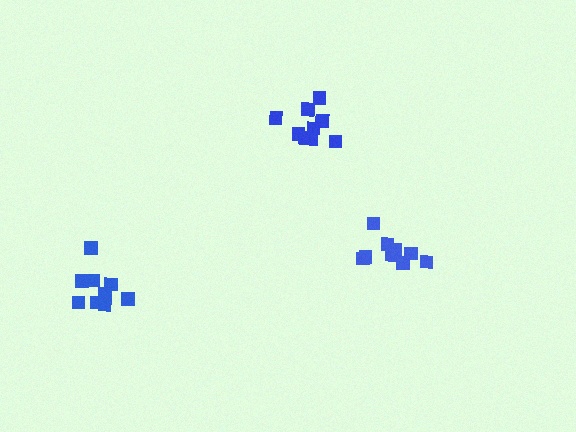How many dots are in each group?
Group 1: 10 dots, Group 2: 9 dots, Group 3: 10 dots (29 total).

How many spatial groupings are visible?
There are 3 spatial groupings.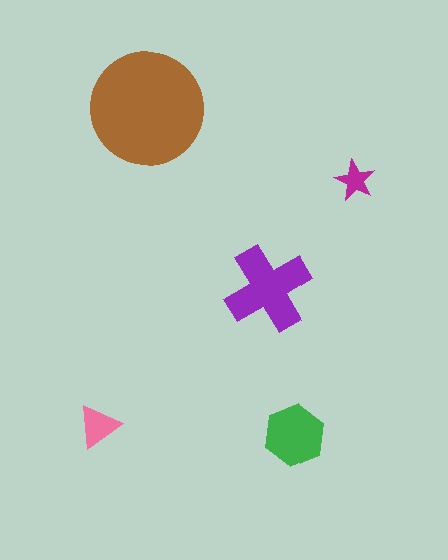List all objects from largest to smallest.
The brown circle, the purple cross, the green hexagon, the pink triangle, the magenta star.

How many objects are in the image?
There are 5 objects in the image.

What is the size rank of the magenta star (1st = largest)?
5th.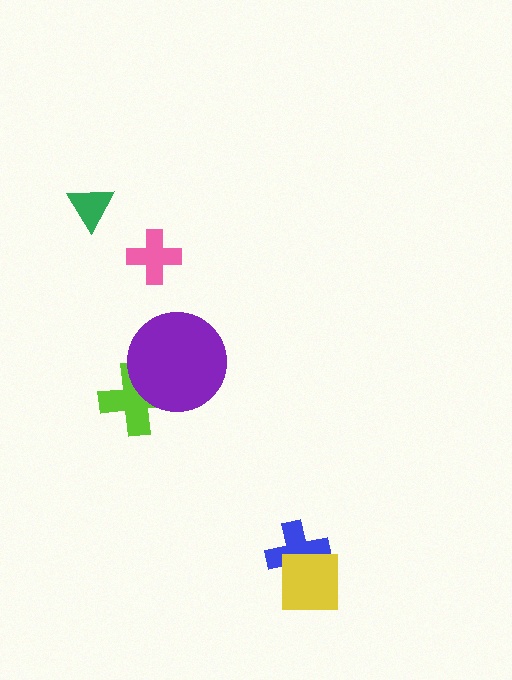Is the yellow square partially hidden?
No, no other shape covers it.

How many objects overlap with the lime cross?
1 object overlaps with the lime cross.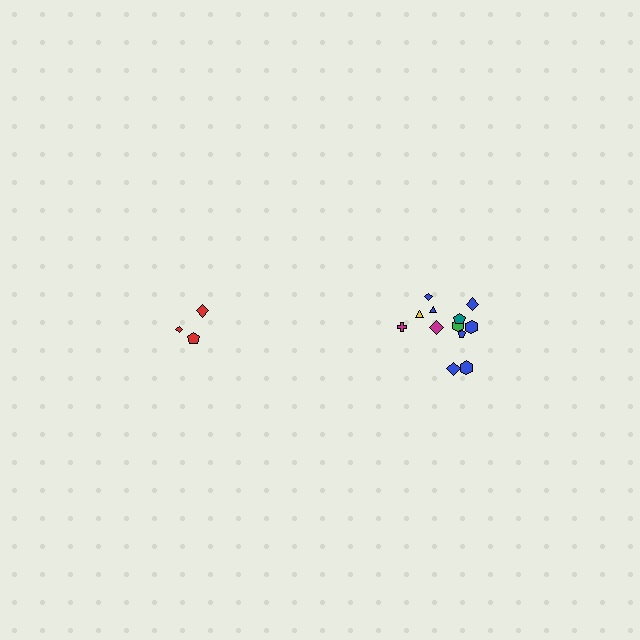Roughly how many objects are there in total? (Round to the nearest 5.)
Roughly 15 objects in total.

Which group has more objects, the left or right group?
The right group.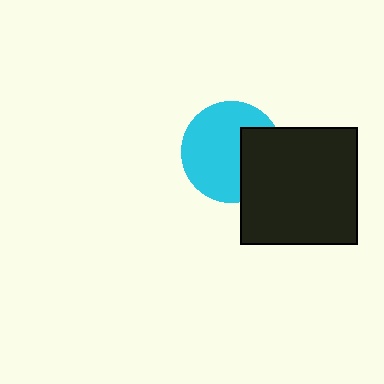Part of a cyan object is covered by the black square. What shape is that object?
It is a circle.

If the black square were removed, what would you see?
You would see the complete cyan circle.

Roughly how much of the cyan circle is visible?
Most of it is visible (roughly 68%).